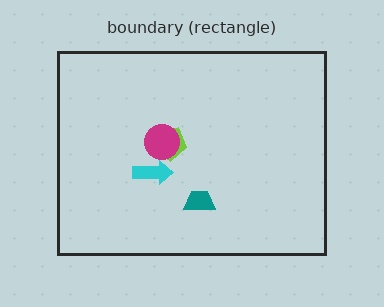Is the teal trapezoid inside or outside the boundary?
Inside.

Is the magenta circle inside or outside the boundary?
Inside.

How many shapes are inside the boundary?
4 inside, 0 outside.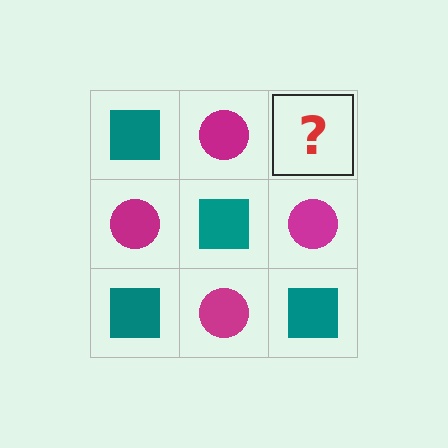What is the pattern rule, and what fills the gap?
The rule is that it alternates teal square and magenta circle in a checkerboard pattern. The gap should be filled with a teal square.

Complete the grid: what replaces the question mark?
The question mark should be replaced with a teal square.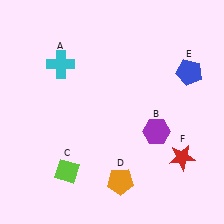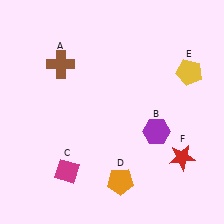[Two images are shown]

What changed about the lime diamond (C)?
In Image 1, C is lime. In Image 2, it changed to magenta.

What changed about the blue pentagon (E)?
In Image 1, E is blue. In Image 2, it changed to yellow.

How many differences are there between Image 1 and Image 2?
There are 3 differences between the two images.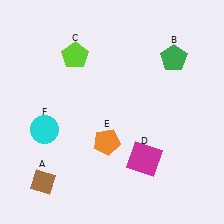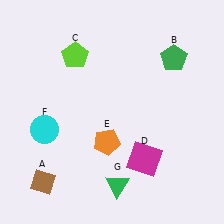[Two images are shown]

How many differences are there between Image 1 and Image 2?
There is 1 difference between the two images.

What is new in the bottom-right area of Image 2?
A green triangle (G) was added in the bottom-right area of Image 2.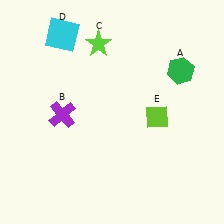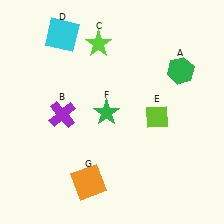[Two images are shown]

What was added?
A green star (F), an orange square (G) were added in Image 2.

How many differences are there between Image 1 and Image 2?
There are 2 differences between the two images.